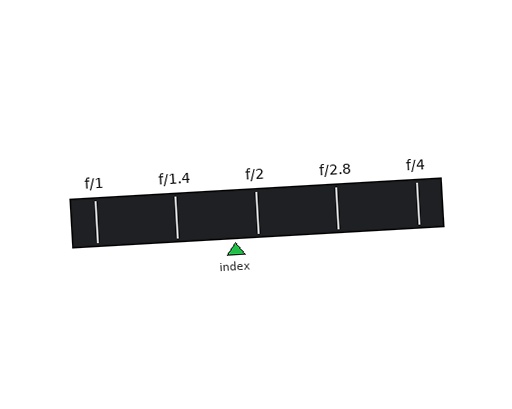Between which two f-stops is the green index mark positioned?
The index mark is between f/1.4 and f/2.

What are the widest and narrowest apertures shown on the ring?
The widest aperture shown is f/1 and the narrowest is f/4.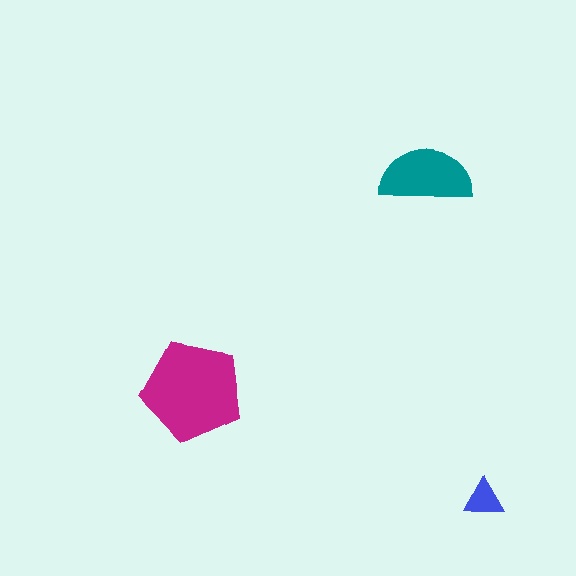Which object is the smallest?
The blue triangle.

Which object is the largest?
The magenta pentagon.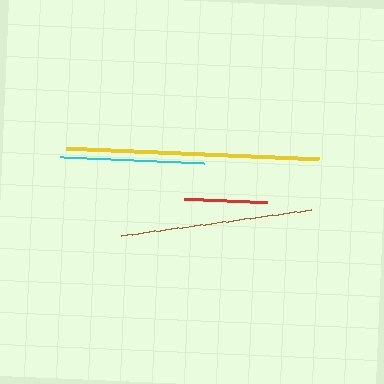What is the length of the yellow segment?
The yellow segment is approximately 253 pixels long.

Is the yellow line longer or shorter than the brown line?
The yellow line is longer than the brown line.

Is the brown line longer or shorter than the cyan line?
The brown line is longer than the cyan line.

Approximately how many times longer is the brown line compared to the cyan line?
The brown line is approximately 1.3 times the length of the cyan line.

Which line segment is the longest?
The yellow line is the longest at approximately 253 pixels.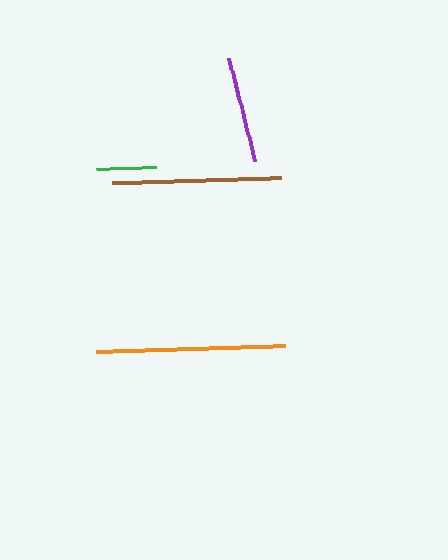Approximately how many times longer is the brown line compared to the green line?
The brown line is approximately 2.8 times the length of the green line.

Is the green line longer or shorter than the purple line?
The purple line is longer than the green line.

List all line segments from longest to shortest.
From longest to shortest: orange, brown, purple, green.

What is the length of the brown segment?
The brown segment is approximately 168 pixels long.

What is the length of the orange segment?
The orange segment is approximately 188 pixels long.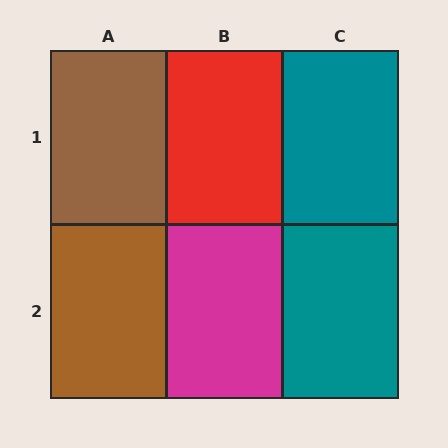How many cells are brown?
2 cells are brown.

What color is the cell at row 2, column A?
Brown.